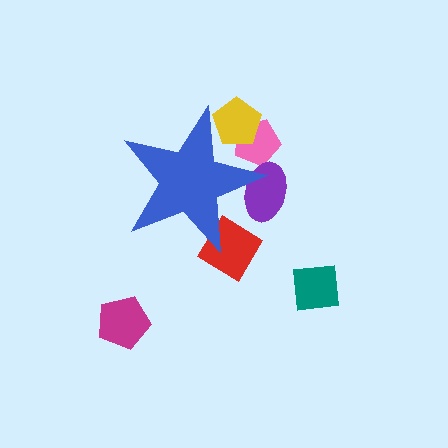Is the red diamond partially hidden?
Yes, the red diamond is partially hidden behind the blue star.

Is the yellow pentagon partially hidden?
Yes, the yellow pentagon is partially hidden behind the blue star.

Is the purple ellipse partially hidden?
Yes, the purple ellipse is partially hidden behind the blue star.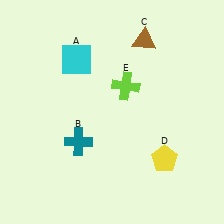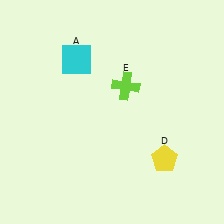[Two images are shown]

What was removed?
The teal cross (B), the brown triangle (C) were removed in Image 2.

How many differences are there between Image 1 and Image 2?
There are 2 differences between the two images.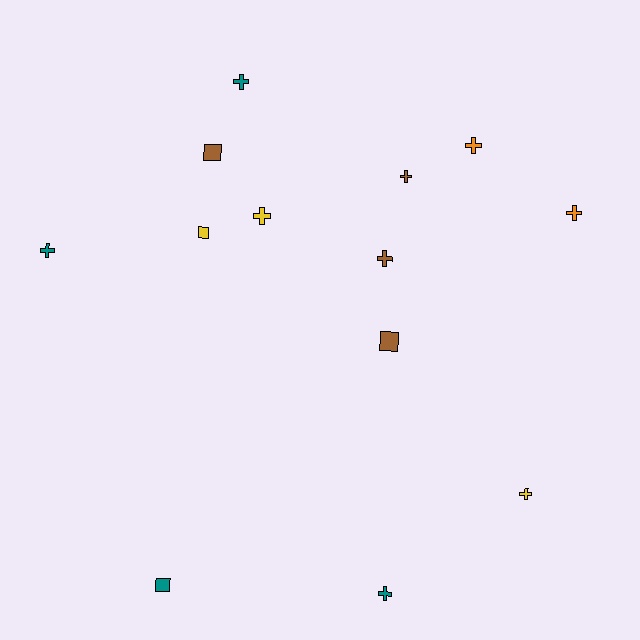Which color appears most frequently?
Brown, with 4 objects.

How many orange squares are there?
There are no orange squares.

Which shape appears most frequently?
Cross, with 9 objects.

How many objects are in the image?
There are 13 objects.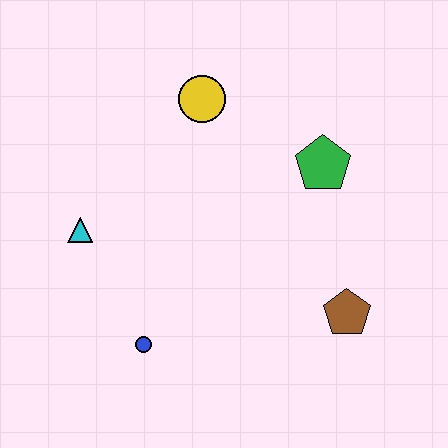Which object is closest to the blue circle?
The cyan triangle is closest to the blue circle.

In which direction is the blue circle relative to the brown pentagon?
The blue circle is to the left of the brown pentagon.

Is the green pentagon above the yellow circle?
No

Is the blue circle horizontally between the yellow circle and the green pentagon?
No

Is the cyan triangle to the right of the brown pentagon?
No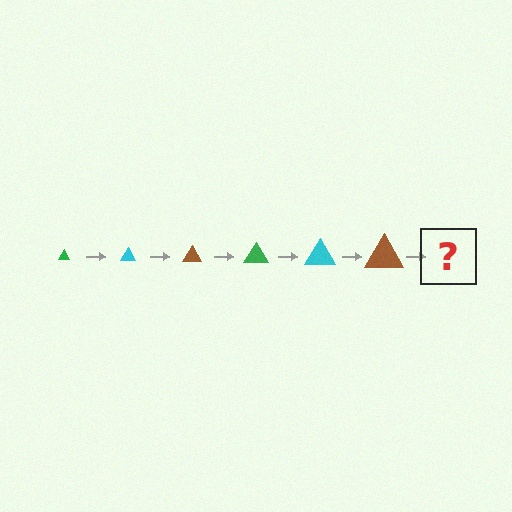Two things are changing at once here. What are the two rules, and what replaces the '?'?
The two rules are that the triangle grows larger each step and the color cycles through green, cyan, and brown. The '?' should be a green triangle, larger than the previous one.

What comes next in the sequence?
The next element should be a green triangle, larger than the previous one.